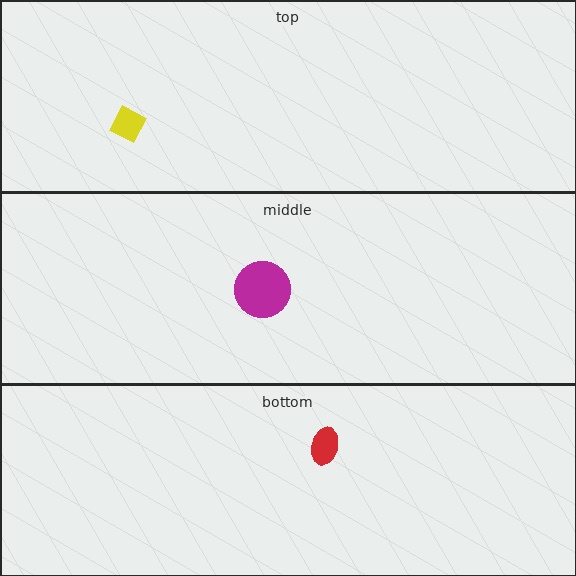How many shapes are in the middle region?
1.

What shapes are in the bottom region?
The red ellipse.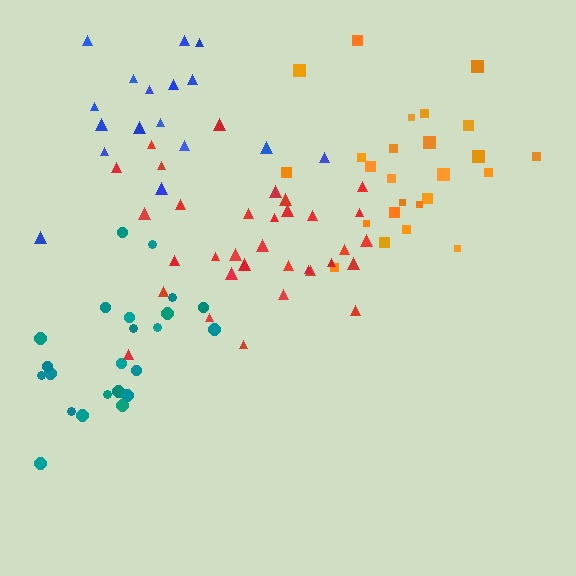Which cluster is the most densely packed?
Orange.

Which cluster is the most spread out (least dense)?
Blue.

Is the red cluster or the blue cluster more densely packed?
Red.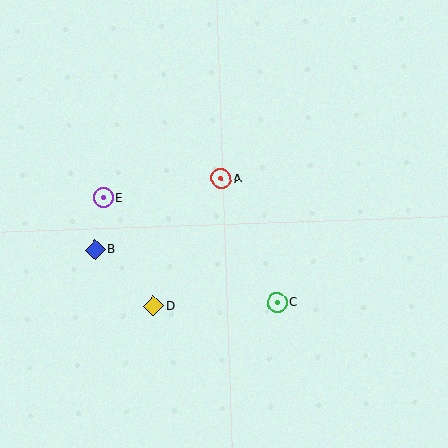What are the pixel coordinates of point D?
Point D is at (153, 306).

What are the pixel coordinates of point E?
Point E is at (103, 198).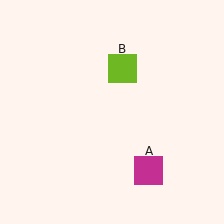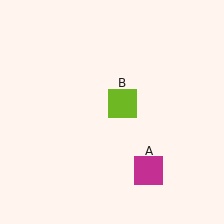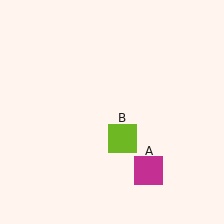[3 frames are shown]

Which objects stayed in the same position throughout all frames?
Magenta square (object A) remained stationary.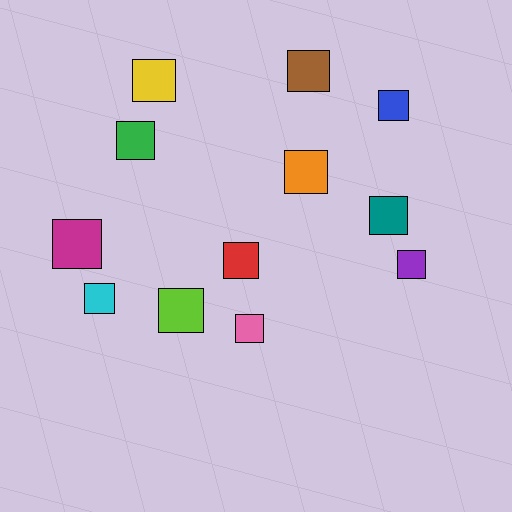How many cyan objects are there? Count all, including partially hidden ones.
There is 1 cyan object.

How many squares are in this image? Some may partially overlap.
There are 12 squares.